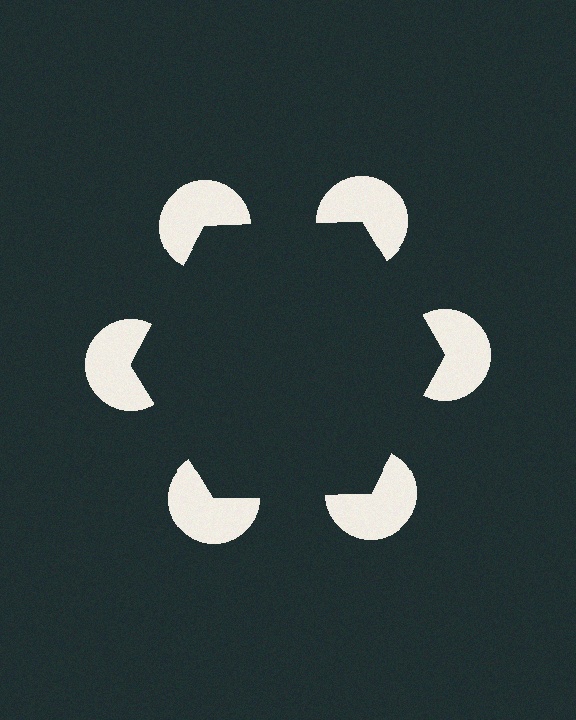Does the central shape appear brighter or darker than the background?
It typically appears slightly darker than the background, even though no actual brightness change is drawn.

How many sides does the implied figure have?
6 sides.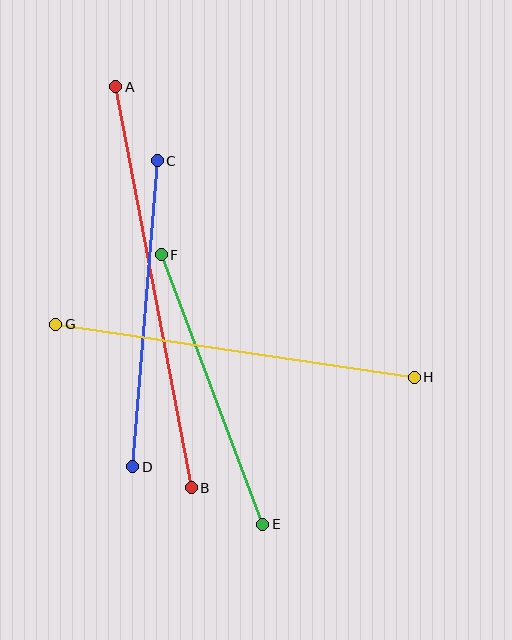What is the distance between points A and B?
The distance is approximately 408 pixels.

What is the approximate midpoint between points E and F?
The midpoint is at approximately (212, 389) pixels.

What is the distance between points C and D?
The distance is approximately 307 pixels.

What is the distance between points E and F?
The distance is approximately 288 pixels.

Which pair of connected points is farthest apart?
Points A and B are farthest apart.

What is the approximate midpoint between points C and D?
The midpoint is at approximately (145, 314) pixels.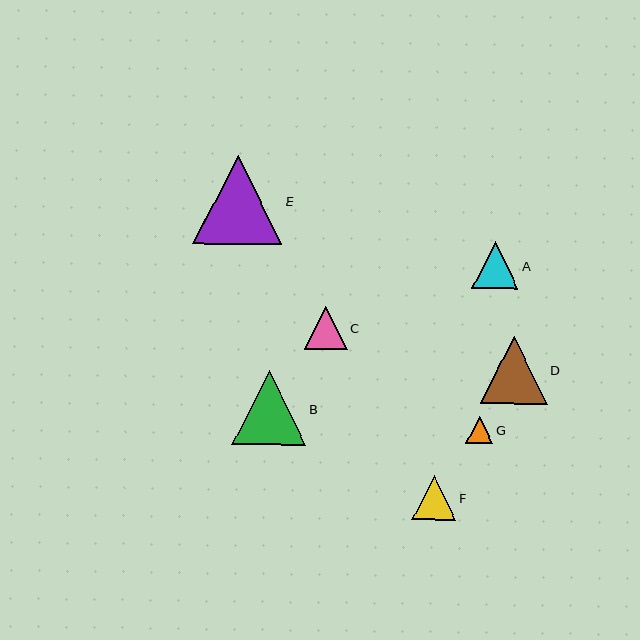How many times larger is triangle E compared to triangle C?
Triangle E is approximately 2.1 times the size of triangle C.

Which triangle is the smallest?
Triangle G is the smallest with a size of approximately 27 pixels.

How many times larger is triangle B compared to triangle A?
Triangle B is approximately 1.6 times the size of triangle A.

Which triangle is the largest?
Triangle E is the largest with a size of approximately 89 pixels.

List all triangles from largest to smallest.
From largest to smallest: E, B, D, A, F, C, G.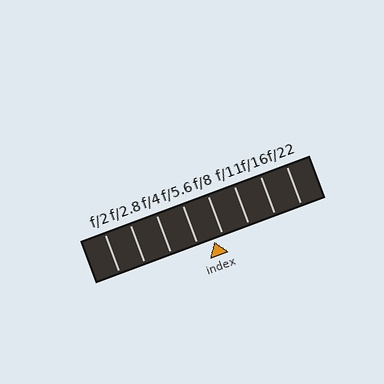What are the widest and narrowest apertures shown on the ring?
The widest aperture shown is f/2 and the narrowest is f/22.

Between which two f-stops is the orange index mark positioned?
The index mark is between f/5.6 and f/8.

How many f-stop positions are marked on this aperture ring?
There are 8 f-stop positions marked.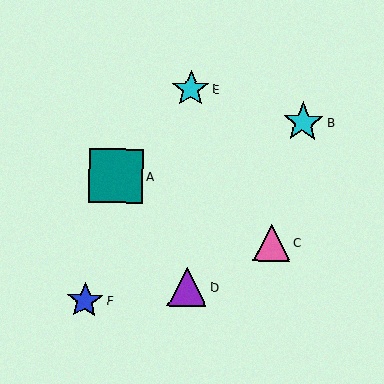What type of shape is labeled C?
Shape C is a pink triangle.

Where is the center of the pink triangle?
The center of the pink triangle is at (272, 242).